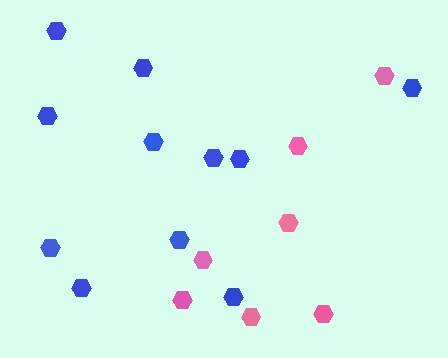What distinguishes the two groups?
There are 2 groups: one group of blue hexagons (11) and one group of pink hexagons (7).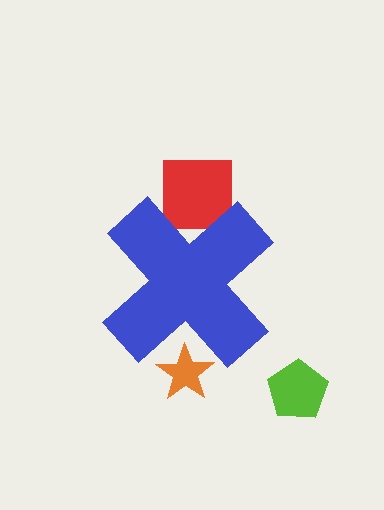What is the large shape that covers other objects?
A blue cross.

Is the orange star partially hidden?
Yes, the orange star is partially hidden behind the blue cross.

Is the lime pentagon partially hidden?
No, the lime pentagon is fully visible.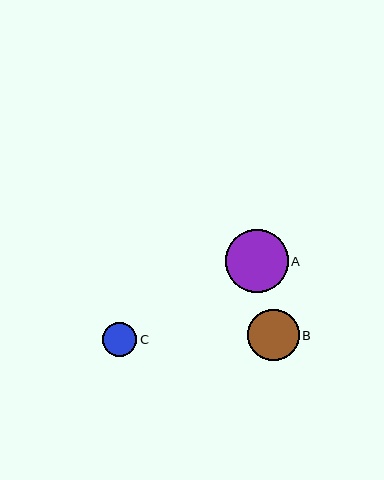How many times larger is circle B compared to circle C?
Circle B is approximately 1.5 times the size of circle C.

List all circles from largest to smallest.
From largest to smallest: A, B, C.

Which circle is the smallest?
Circle C is the smallest with a size of approximately 34 pixels.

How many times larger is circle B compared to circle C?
Circle B is approximately 1.5 times the size of circle C.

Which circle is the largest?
Circle A is the largest with a size of approximately 63 pixels.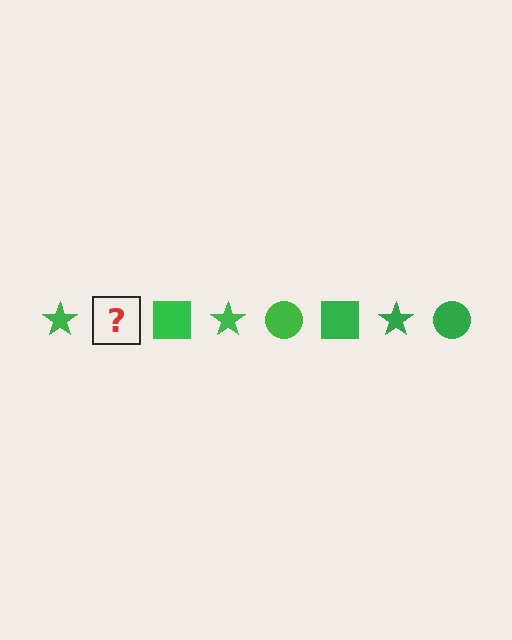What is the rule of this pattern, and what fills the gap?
The rule is that the pattern cycles through star, circle, square shapes in green. The gap should be filled with a green circle.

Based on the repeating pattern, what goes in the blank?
The blank should be a green circle.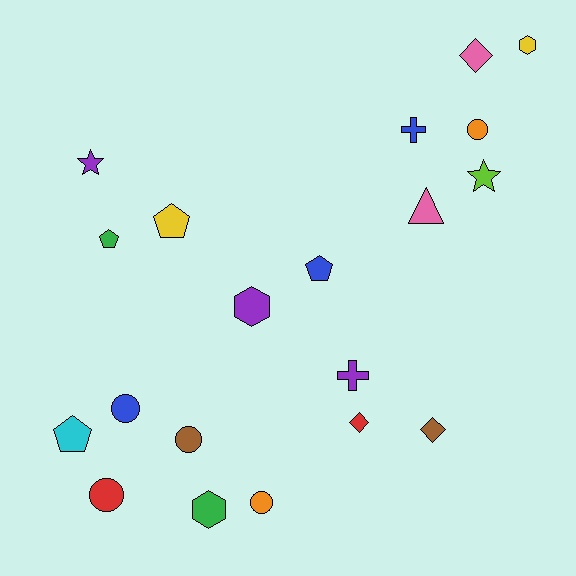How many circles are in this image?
There are 5 circles.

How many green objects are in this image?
There are 2 green objects.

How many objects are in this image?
There are 20 objects.